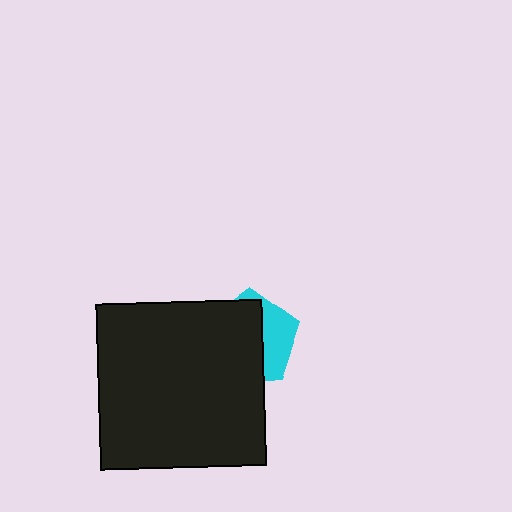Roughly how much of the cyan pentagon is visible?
A small part of it is visible (roughly 35%).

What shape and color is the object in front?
The object in front is a black square.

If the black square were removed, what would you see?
You would see the complete cyan pentagon.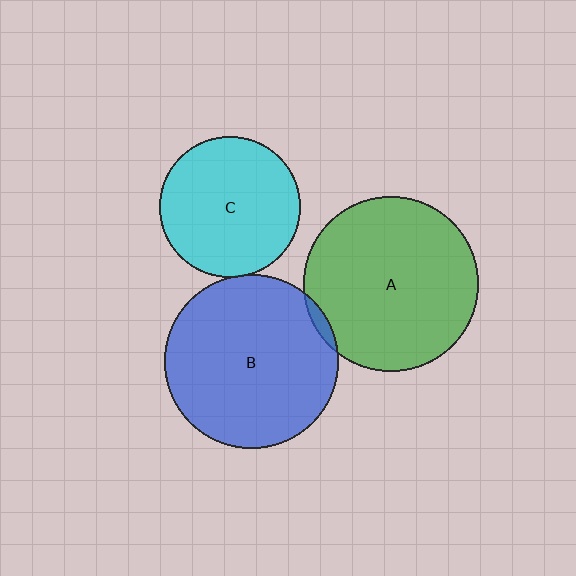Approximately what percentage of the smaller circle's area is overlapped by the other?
Approximately 5%.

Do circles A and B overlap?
Yes.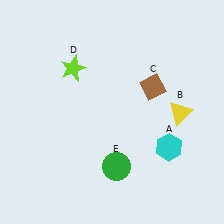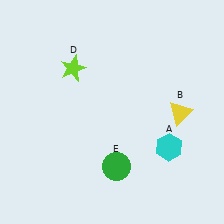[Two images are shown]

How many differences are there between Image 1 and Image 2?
There is 1 difference between the two images.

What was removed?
The brown diamond (C) was removed in Image 2.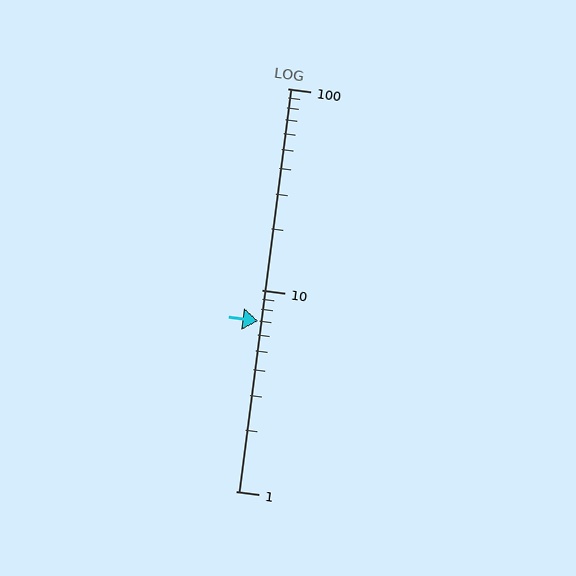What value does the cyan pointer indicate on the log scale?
The pointer indicates approximately 7.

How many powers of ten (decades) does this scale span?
The scale spans 2 decades, from 1 to 100.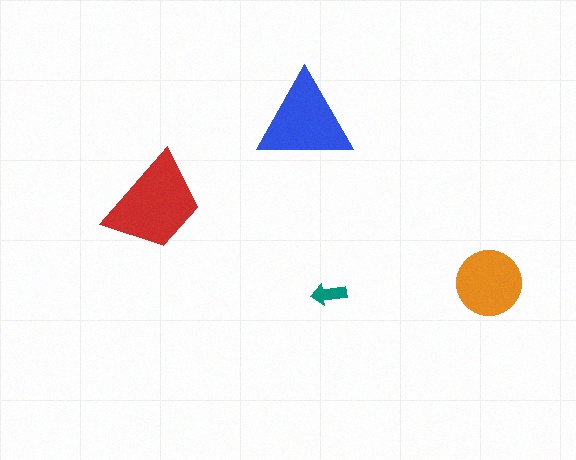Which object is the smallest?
The teal arrow.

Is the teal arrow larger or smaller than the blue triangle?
Smaller.